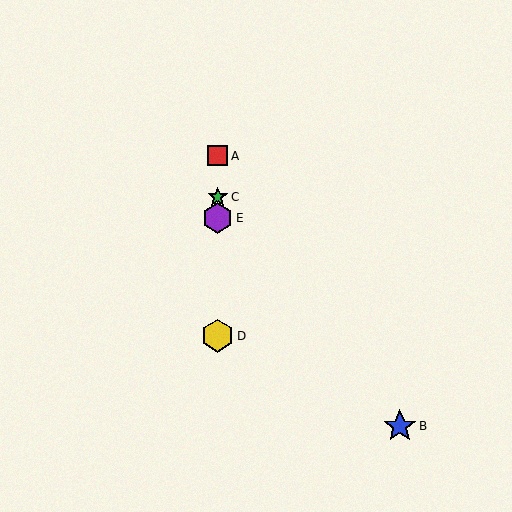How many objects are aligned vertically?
4 objects (A, C, D, E) are aligned vertically.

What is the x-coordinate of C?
Object C is at x≈218.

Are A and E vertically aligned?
Yes, both are at x≈218.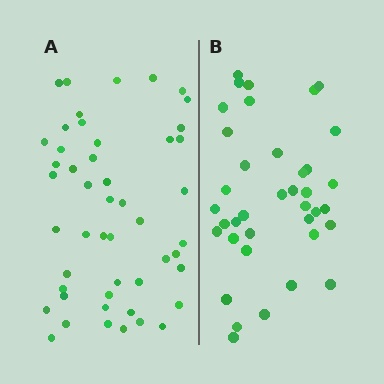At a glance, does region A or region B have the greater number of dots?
Region A (the left region) has more dots.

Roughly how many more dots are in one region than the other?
Region A has roughly 12 or so more dots than region B.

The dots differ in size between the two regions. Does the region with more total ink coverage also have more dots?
No. Region B has more total ink coverage because its dots are larger, but region A actually contains more individual dots. Total area can be misleading — the number of items is what matters here.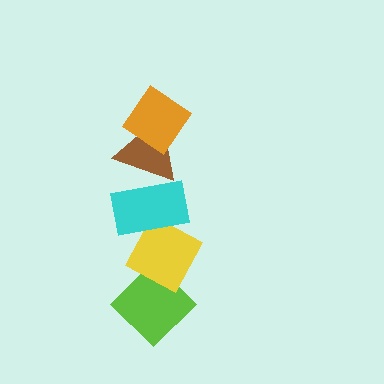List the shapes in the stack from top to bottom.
From top to bottom: the orange diamond, the brown triangle, the cyan rectangle, the yellow diamond, the lime diamond.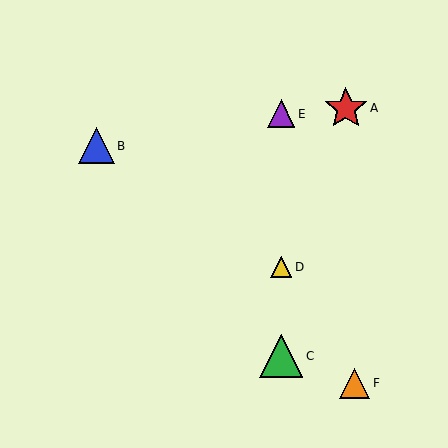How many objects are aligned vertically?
3 objects (C, D, E) are aligned vertically.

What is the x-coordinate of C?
Object C is at x≈281.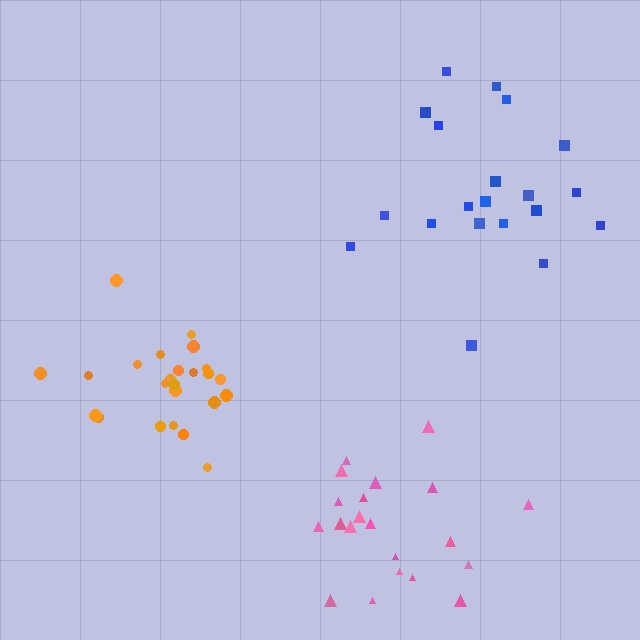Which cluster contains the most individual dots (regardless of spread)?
Orange (24).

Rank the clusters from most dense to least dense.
orange, pink, blue.